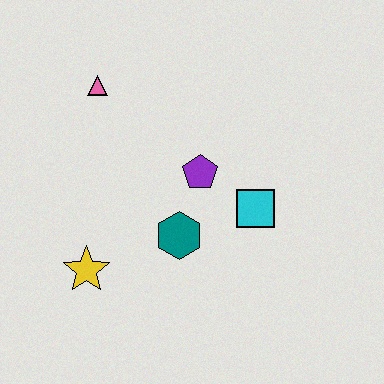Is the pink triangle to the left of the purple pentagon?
Yes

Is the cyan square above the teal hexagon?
Yes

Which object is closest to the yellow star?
The teal hexagon is closest to the yellow star.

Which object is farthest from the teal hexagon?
The pink triangle is farthest from the teal hexagon.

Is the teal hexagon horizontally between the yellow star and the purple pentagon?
Yes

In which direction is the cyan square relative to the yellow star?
The cyan square is to the right of the yellow star.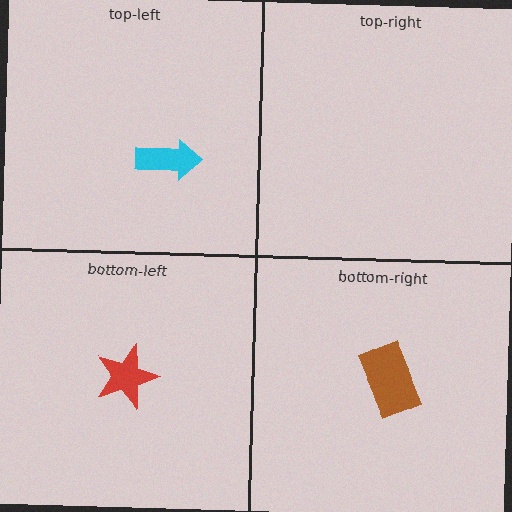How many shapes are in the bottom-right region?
1.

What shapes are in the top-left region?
The cyan arrow.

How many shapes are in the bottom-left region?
1.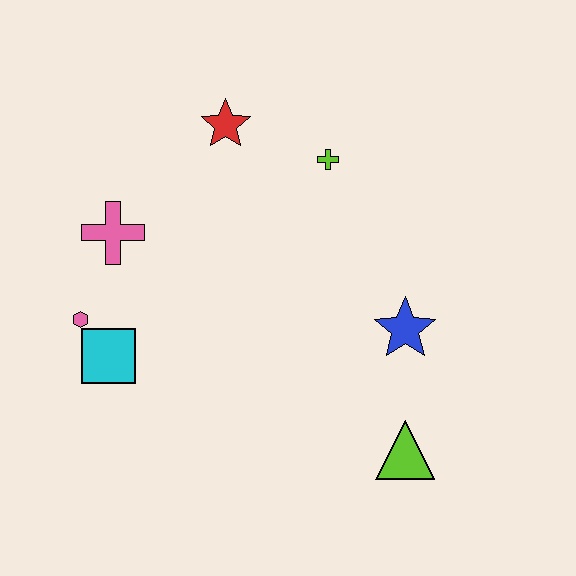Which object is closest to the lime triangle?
The blue star is closest to the lime triangle.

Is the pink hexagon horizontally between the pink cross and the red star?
No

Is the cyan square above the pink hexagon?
No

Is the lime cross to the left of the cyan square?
No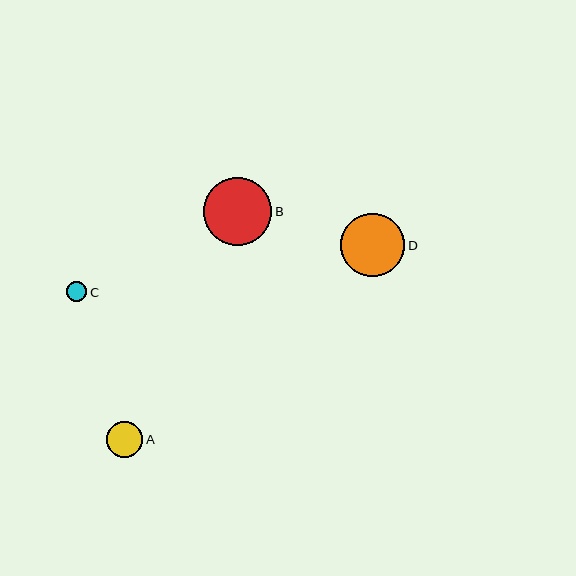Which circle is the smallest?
Circle C is the smallest with a size of approximately 20 pixels.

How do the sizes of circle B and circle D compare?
Circle B and circle D are approximately the same size.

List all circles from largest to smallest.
From largest to smallest: B, D, A, C.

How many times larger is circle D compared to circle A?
Circle D is approximately 1.8 times the size of circle A.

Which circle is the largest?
Circle B is the largest with a size of approximately 68 pixels.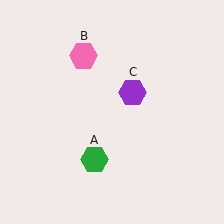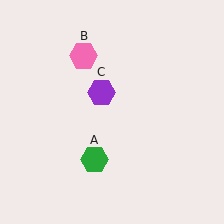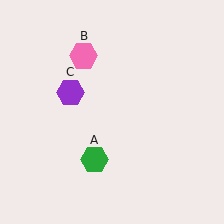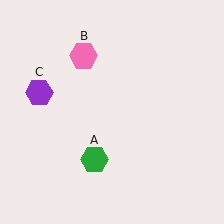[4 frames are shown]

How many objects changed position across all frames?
1 object changed position: purple hexagon (object C).